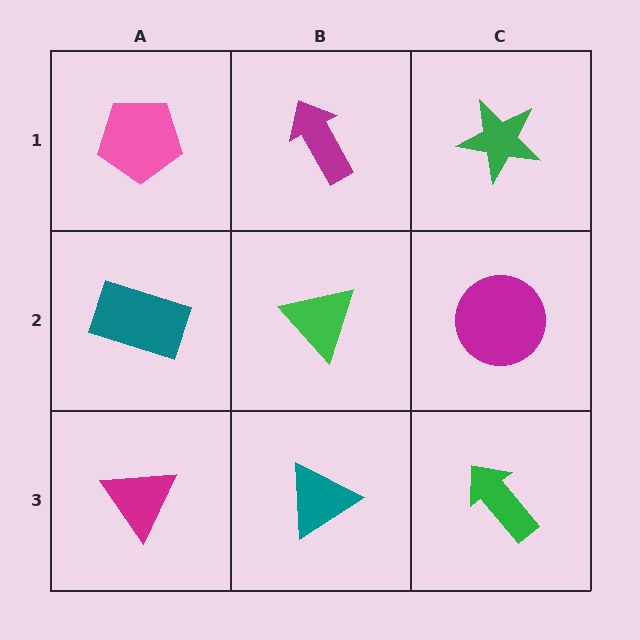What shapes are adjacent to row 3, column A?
A teal rectangle (row 2, column A), a teal triangle (row 3, column B).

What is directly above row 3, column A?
A teal rectangle.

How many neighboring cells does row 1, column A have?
2.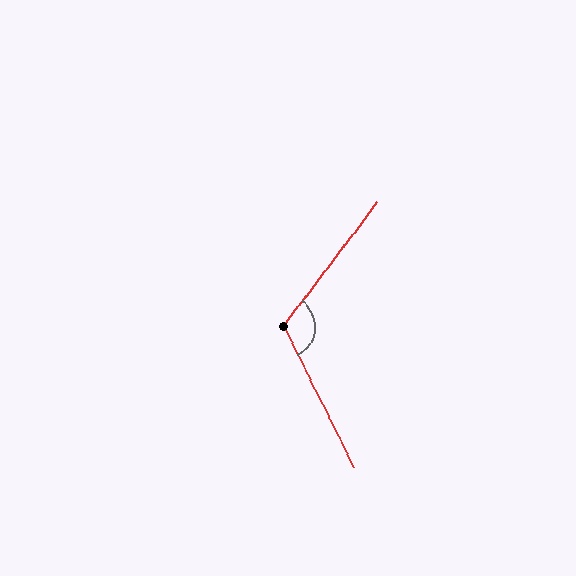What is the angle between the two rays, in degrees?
Approximately 117 degrees.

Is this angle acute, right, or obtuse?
It is obtuse.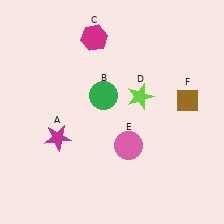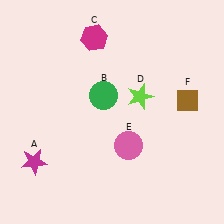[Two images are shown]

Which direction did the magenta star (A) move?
The magenta star (A) moved down.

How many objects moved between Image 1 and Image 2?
1 object moved between the two images.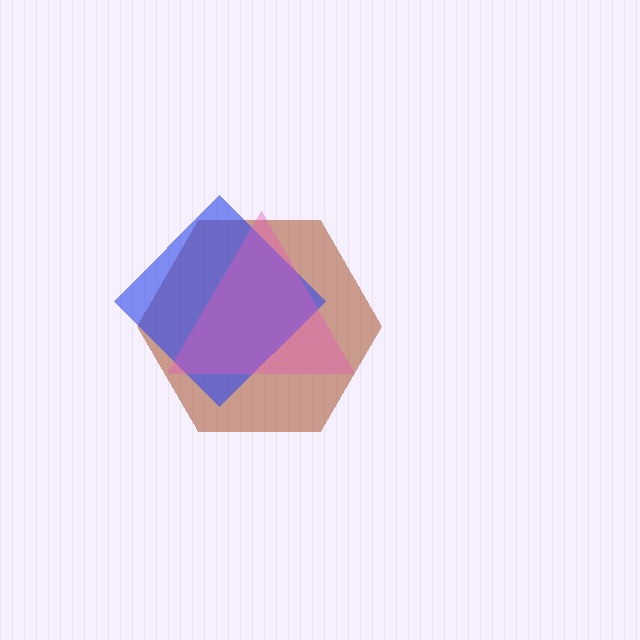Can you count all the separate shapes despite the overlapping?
Yes, there are 3 separate shapes.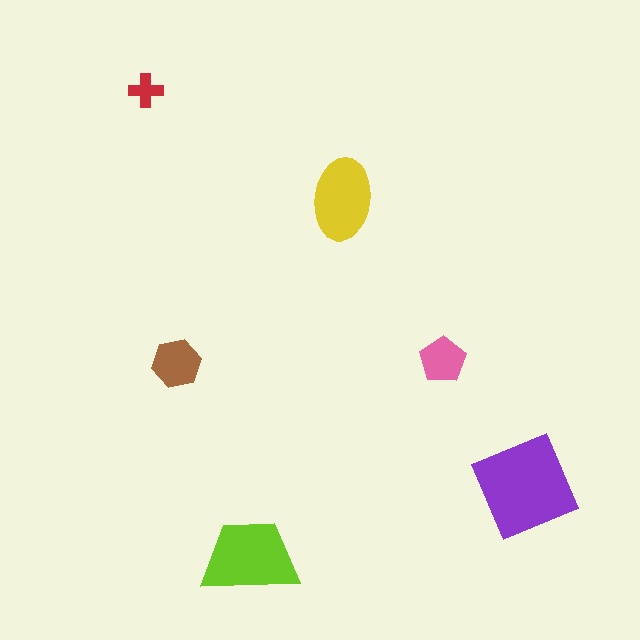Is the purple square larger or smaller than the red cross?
Larger.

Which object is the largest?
The purple square.